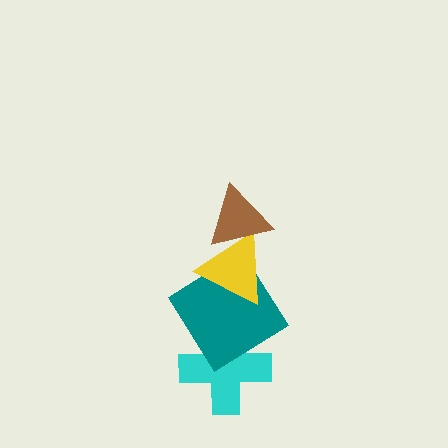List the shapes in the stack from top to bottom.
From top to bottom: the brown triangle, the yellow triangle, the teal diamond, the cyan cross.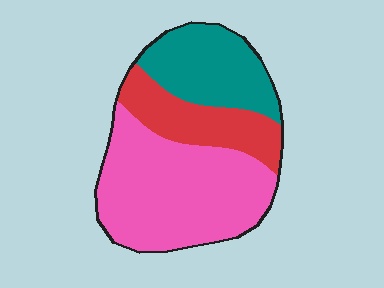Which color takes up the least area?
Red, at roughly 20%.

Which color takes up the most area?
Pink, at roughly 50%.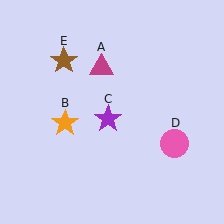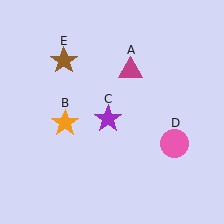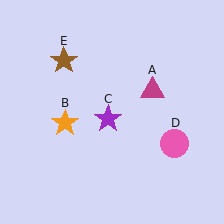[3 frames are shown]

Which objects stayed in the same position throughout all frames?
Orange star (object B) and purple star (object C) and pink circle (object D) and brown star (object E) remained stationary.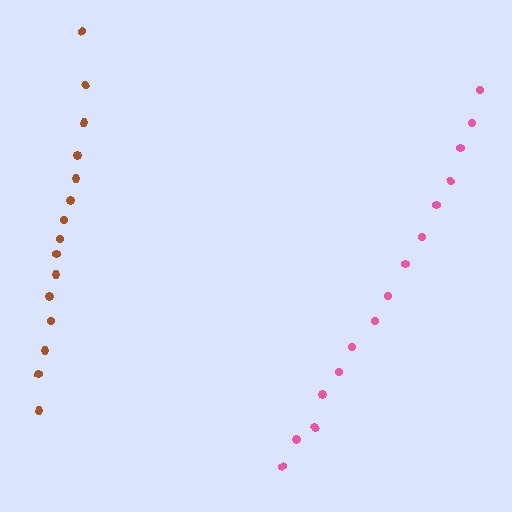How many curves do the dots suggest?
There are 2 distinct paths.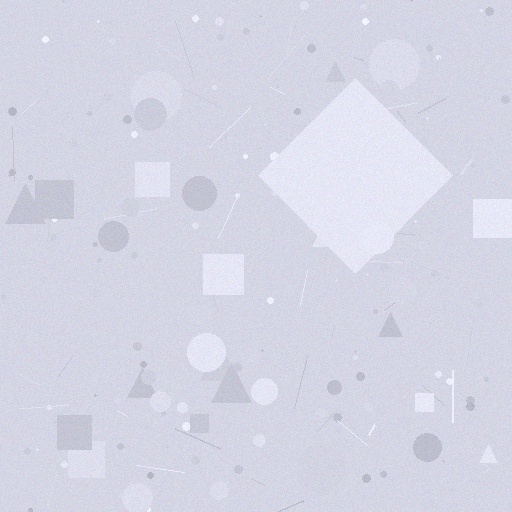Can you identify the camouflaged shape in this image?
The camouflaged shape is a diamond.